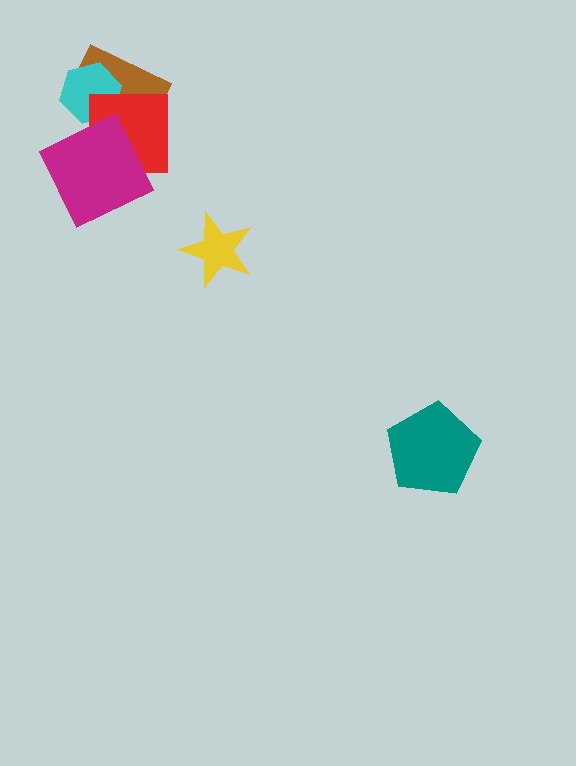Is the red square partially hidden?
Yes, it is partially covered by another shape.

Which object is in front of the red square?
The magenta square is in front of the red square.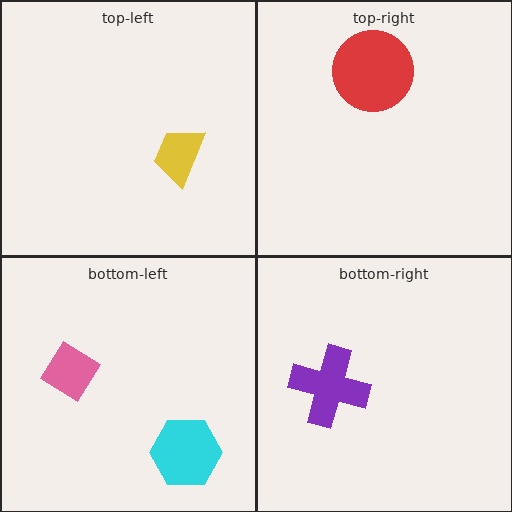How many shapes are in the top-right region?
1.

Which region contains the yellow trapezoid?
The top-left region.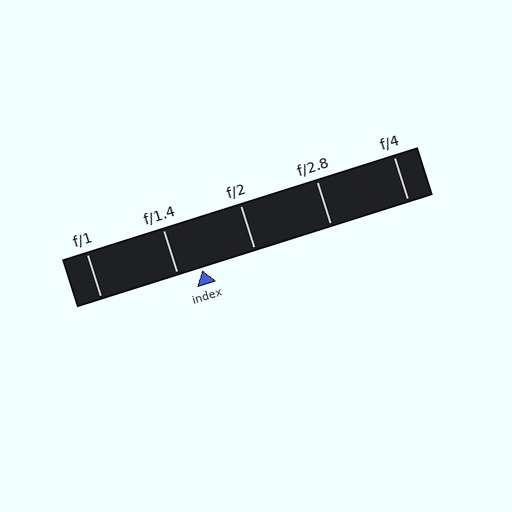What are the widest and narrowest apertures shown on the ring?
The widest aperture shown is f/1 and the narrowest is f/4.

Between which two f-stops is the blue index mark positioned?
The index mark is between f/1.4 and f/2.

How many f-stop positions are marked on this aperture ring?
There are 5 f-stop positions marked.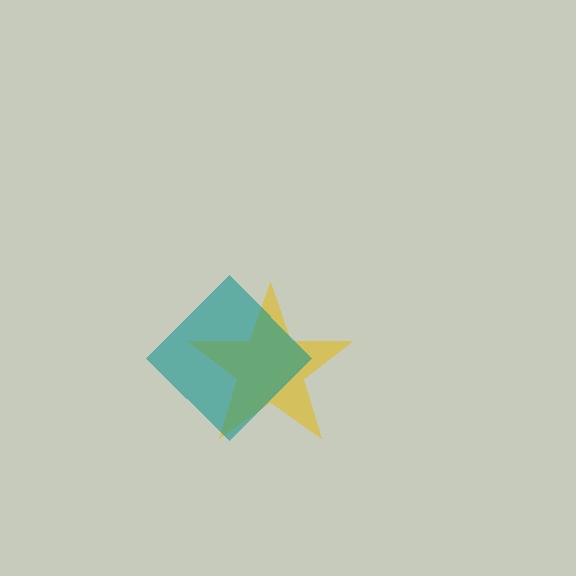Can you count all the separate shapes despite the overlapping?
Yes, there are 2 separate shapes.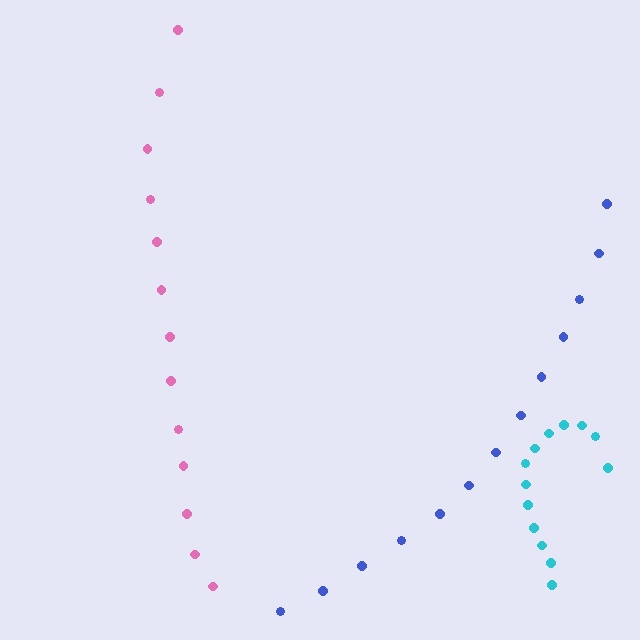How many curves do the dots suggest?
There are 3 distinct paths.